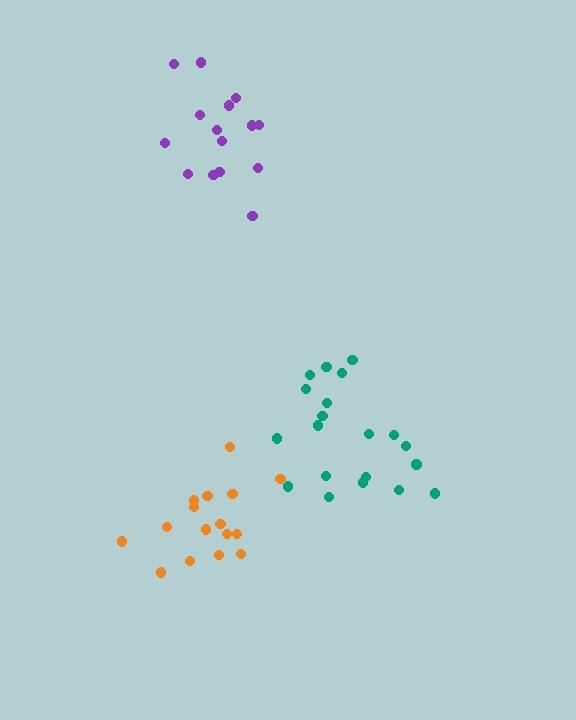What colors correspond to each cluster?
The clusters are colored: purple, orange, teal.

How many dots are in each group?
Group 1: 15 dots, Group 2: 16 dots, Group 3: 20 dots (51 total).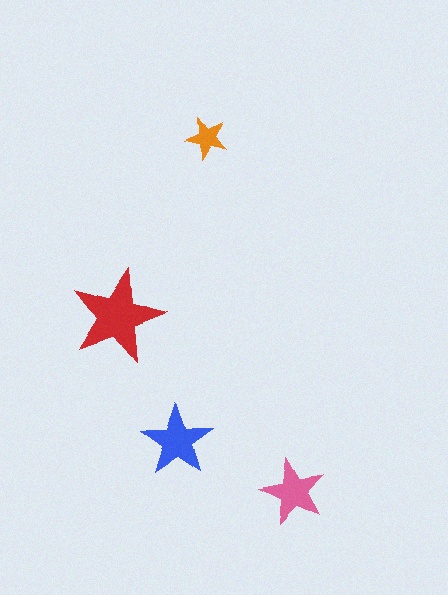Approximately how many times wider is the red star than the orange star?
About 2 times wider.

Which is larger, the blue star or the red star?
The red one.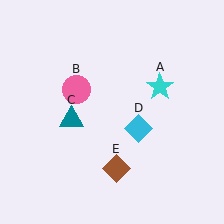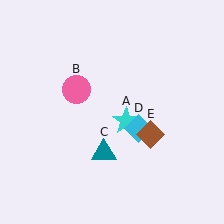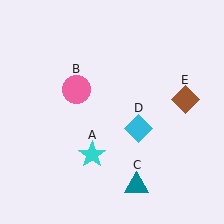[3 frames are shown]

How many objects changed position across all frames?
3 objects changed position: cyan star (object A), teal triangle (object C), brown diamond (object E).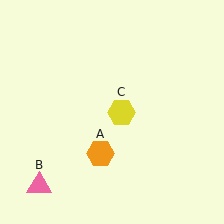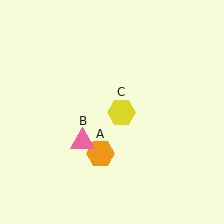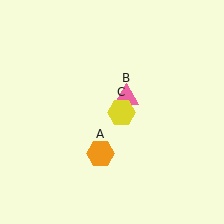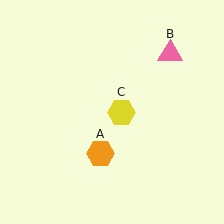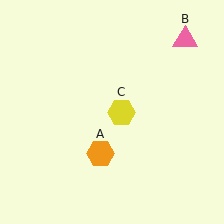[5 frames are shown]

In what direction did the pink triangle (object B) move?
The pink triangle (object B) moved up and to the right.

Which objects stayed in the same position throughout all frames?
Orange hexagon (object A) and yellow hexagon (object C) remained stationary.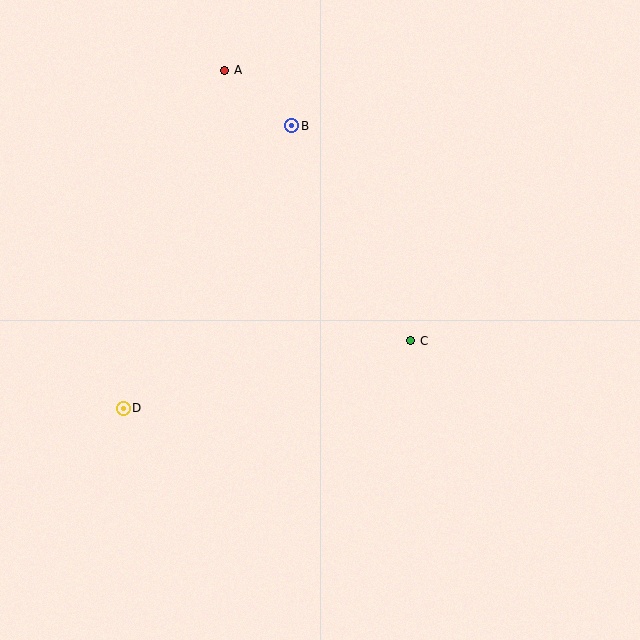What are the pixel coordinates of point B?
Point B is at (292, 126).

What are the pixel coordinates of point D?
Point D is at (123, 408).